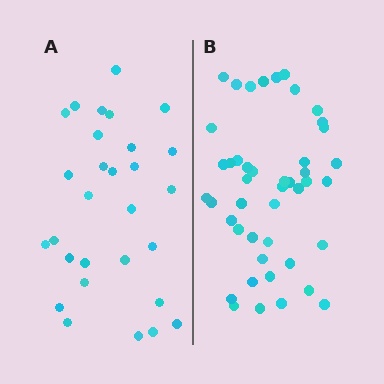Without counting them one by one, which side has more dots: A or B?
Region B (the right region) has more dots.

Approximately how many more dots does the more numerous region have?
Region B has approximately 15 more dots than region A.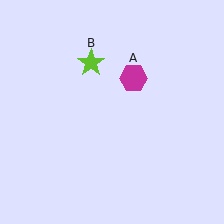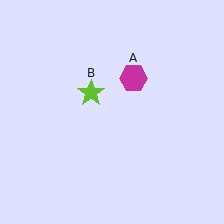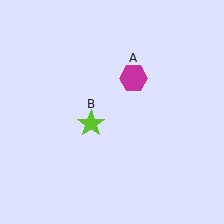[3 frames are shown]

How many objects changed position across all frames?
1 object changed position: lime star (object B).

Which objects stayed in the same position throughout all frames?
Magenta hexagon (object A) remained stationary.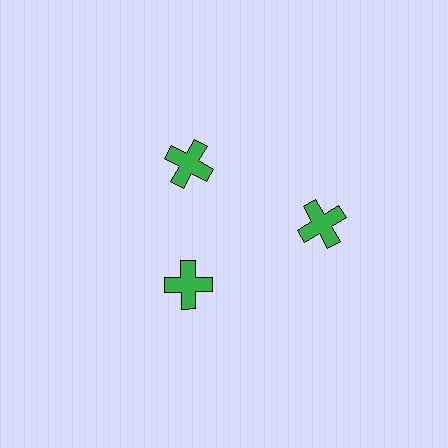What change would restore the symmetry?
The symmetry would be restored by moving it inward, back onto the ring so that all 3 crosses sit at equal angles and equal distance from the center.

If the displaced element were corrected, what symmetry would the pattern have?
It would have 3-fold rotational symmetry — the pattern would map onto itself every 120 degrees.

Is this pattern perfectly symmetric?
No. The 3 green crosses are arranged in a ring, but one element near the 3 o'clock position is pushed outward from the center, breaking the 3-fold rotational symmetry.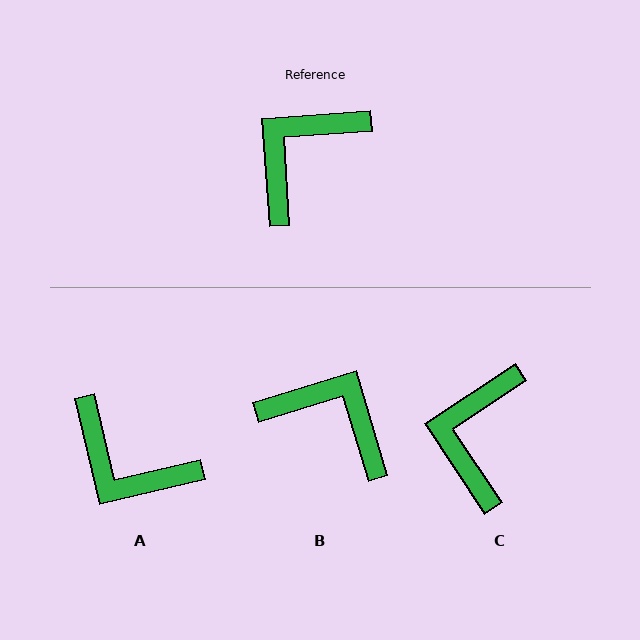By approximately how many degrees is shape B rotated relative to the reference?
Approximately 77 degrees clockwise.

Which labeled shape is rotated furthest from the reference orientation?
A, about 99 degrees away.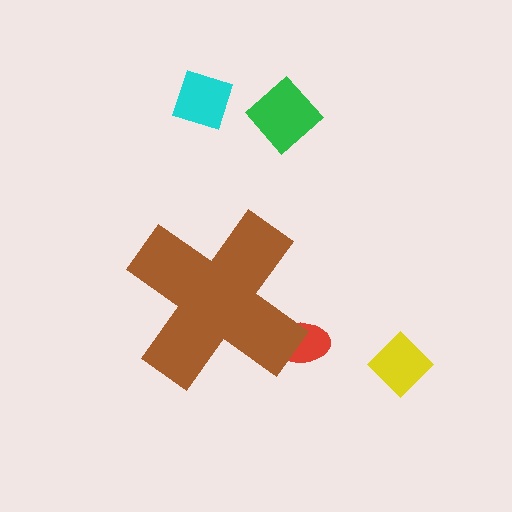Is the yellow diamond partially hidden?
No, the yellow diamond is fully visible.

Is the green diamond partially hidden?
No, the green diamond is fully visible.